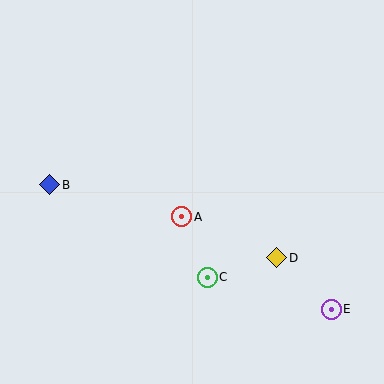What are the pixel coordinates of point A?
Point A is at (182, 217).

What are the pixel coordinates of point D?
Point D is at (277, 258).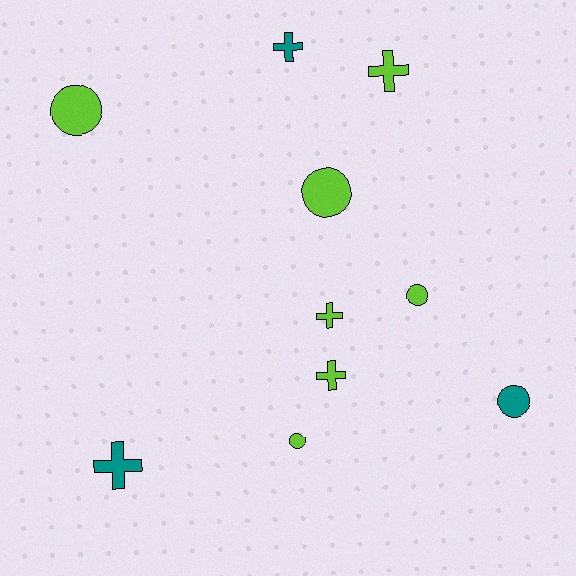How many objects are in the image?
There are 10 objects.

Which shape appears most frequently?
Circle, with 5 objects.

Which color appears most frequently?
Lime, with 7 objects.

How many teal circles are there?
There is 1 teal circle.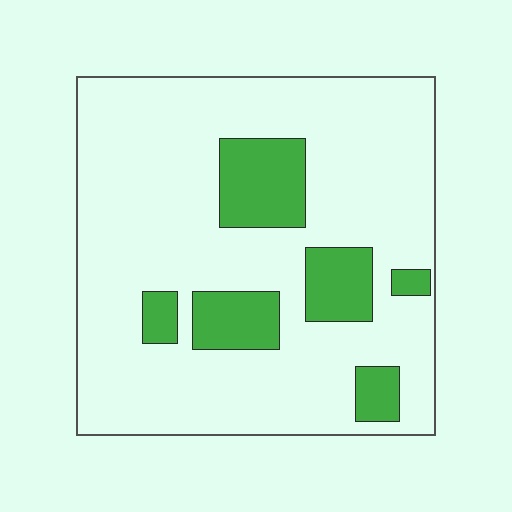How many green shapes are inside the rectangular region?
6.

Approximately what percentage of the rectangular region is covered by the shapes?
Approximately 20%.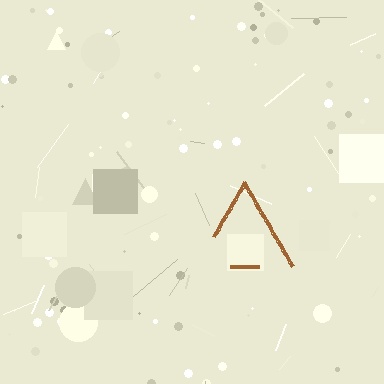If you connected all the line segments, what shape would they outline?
They would outline a triangle.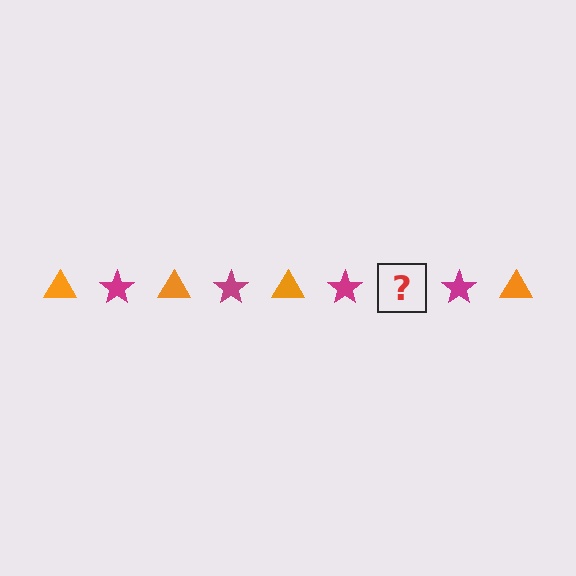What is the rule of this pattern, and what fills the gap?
The rule is that the pattern alternates between orange triangle and magenta star. The gap should be filled with an orange triangle.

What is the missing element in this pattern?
The missing element is an orange triangle.